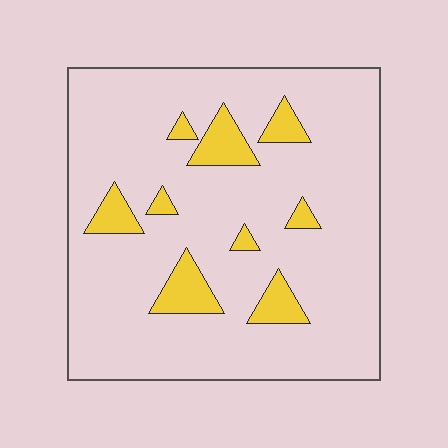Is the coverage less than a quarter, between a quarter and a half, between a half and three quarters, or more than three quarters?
Less than a quarter.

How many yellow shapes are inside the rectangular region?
9.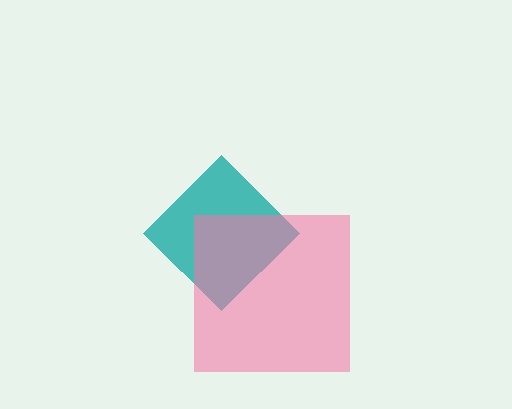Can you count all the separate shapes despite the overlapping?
Yes, there are 2 separate shapes.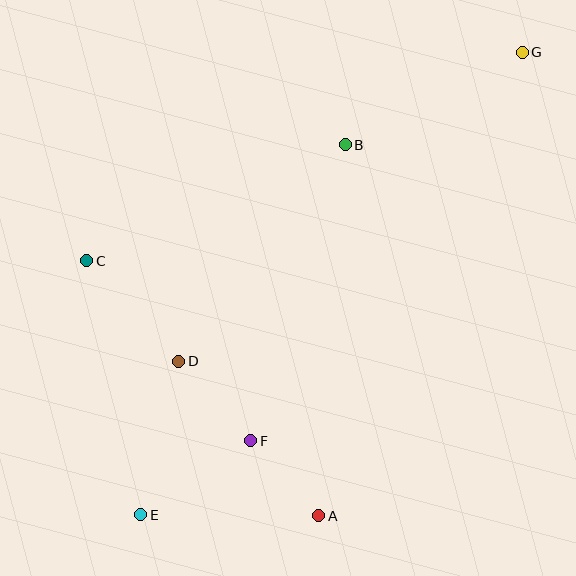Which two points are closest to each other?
Points A and F are closest to each other.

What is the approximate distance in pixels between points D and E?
The distance between D and E is approximately 158 pixels.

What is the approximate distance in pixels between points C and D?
The distance between C and D is approximately 137 pixels.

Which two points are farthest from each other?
Points E and G are farthest from each other.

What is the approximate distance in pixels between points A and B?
The distance between A and B is approximately 372 pixels.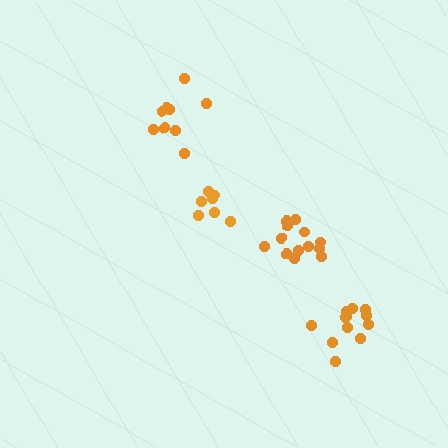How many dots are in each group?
Group 1: 13 dots, Group 2: 7 dots, Group 3: 10 dots, Group 4: 12 dots (42 total).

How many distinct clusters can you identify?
There are 4 distinct clusters.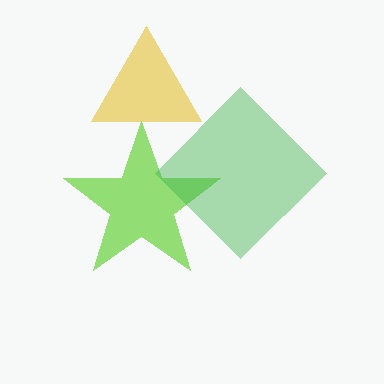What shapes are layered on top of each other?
The layered shapes are: a yellow triangle, a lime star, a green diamond.